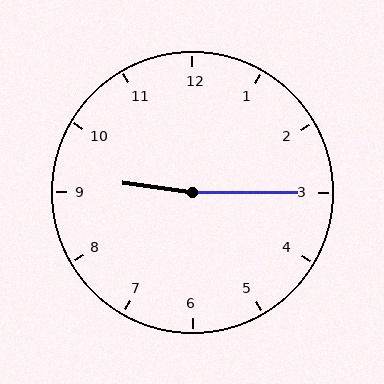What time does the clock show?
9:15.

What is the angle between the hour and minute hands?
Approximately 172 degrees.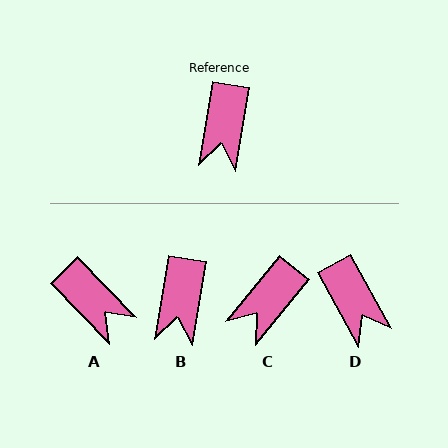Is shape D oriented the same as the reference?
No, it is off by about 38 degrees.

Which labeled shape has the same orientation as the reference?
B.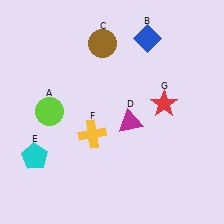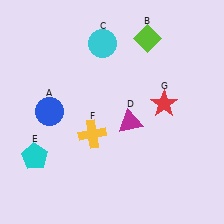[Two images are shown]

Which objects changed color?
A changed from lime to blue. B changed from blue to lime. C changed from brown to cyan.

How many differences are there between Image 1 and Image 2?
There are 3 differences between the two images.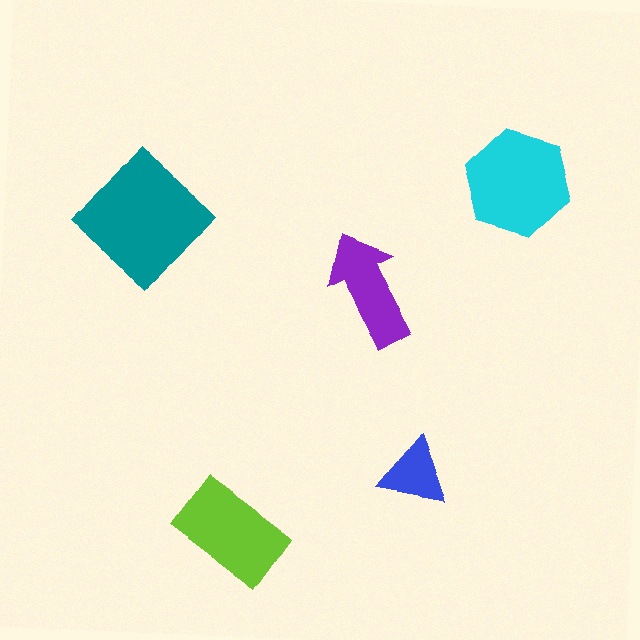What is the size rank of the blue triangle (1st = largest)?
5th.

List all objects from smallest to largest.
The blue triangle, the purple arrow, the lime rectangle, the cyan hexagon, the teal diamond.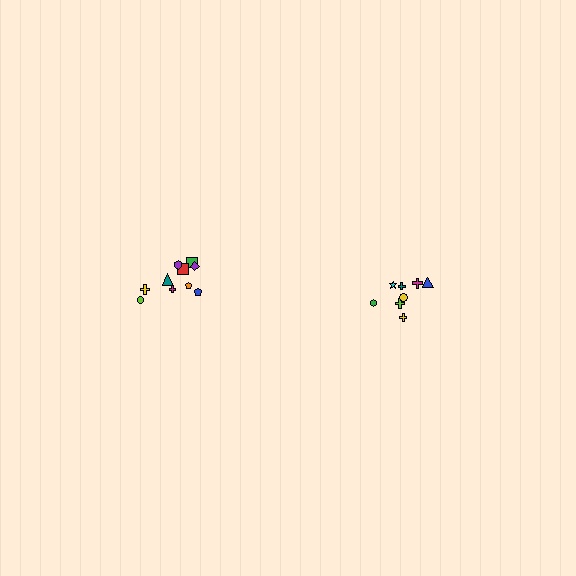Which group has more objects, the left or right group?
The left group.